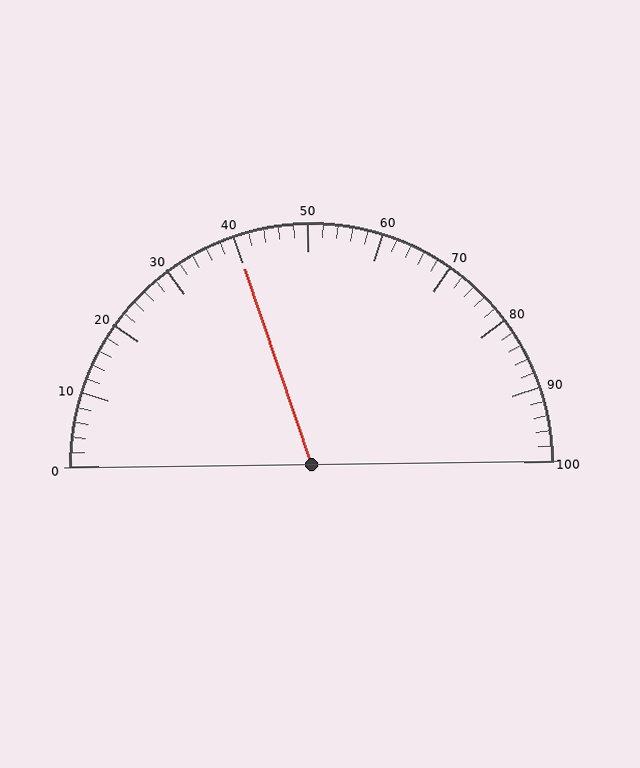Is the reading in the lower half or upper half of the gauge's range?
The reading is in the lower half of the range (0 to 100).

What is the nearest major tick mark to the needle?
The nearest major tick mark is 40.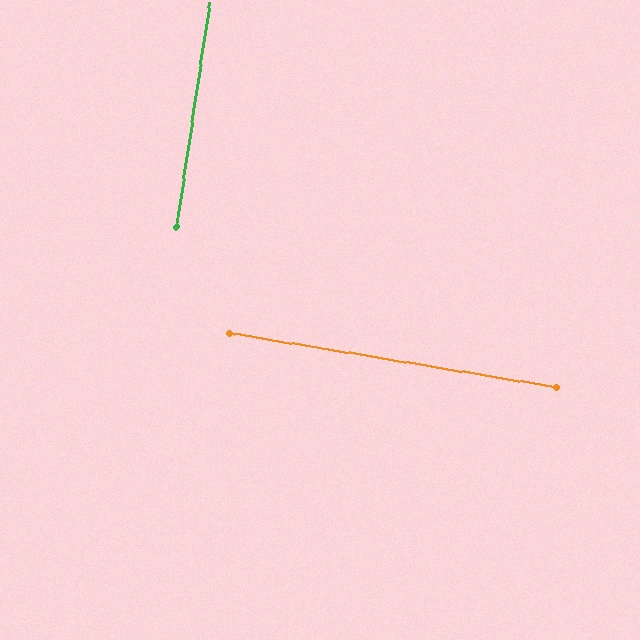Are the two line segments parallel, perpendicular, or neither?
Perpendicular — they meet at approximately 89°.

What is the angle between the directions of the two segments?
Approximately 89 degrees.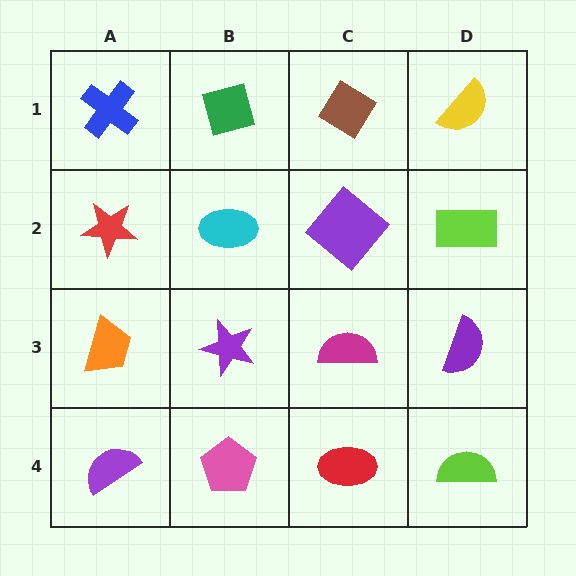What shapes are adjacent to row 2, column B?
A green square (row 1, column B), a purple star (row 3, column B), a red star (row 2, column A), a purple diamond (row 2, column C).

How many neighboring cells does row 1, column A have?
2.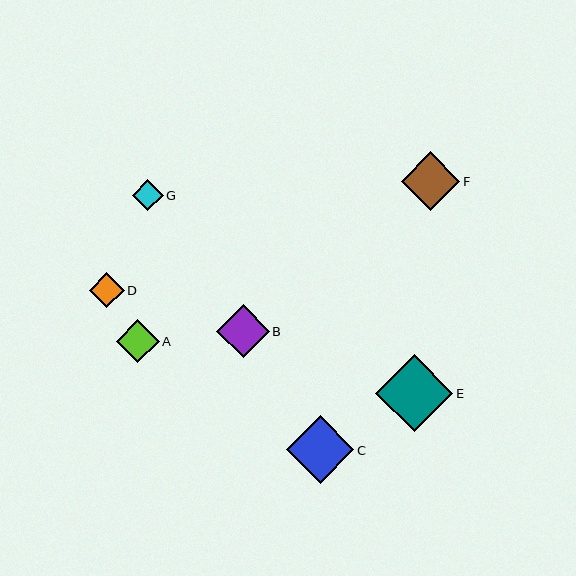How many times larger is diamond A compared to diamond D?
Diamond A is approximately 1.2 times the size of diamond D.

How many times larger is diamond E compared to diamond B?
Diamond E is approximately 1.5 times the size of diamond B.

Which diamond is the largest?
Diamond E is the largest with a size of approximately 77 pixels.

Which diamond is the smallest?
Diamond G is the smallest with a size of approximately 31 pixels.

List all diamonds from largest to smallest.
From largest to smallest: E, C, F, B, A, D, G.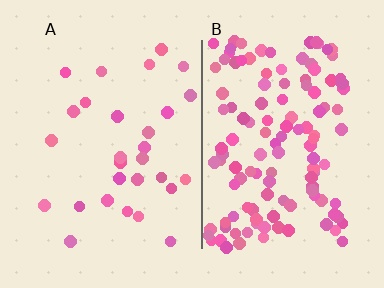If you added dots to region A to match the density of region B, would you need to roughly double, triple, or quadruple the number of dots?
Approximately quadruple.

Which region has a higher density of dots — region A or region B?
B (the right).